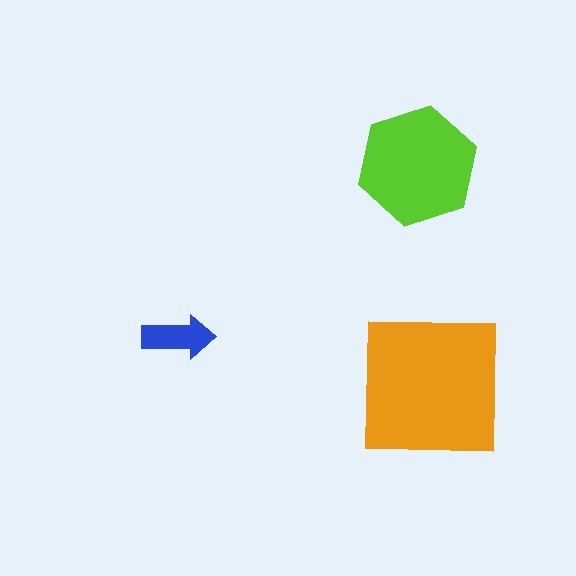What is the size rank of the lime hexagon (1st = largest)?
2nd.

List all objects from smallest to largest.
The blue arrow, the lime hexagon, the orange square.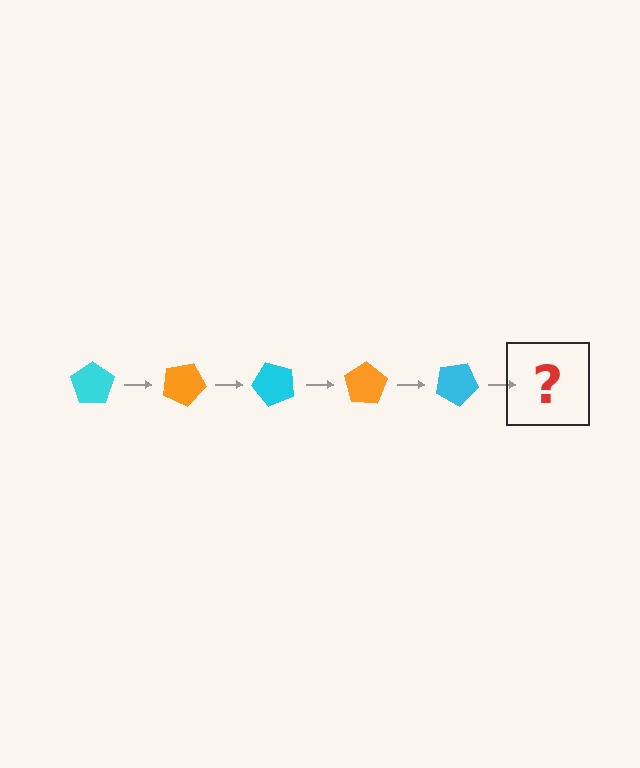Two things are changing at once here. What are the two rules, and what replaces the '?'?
The two rules are that it rotates 25 degrees each step and the color cycles through cyan and orange. The '?' should be an orange pentagon, rotated 125 degrees from the start.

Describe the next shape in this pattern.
It should be an orange pentagon, rotated 125 degrees from the start.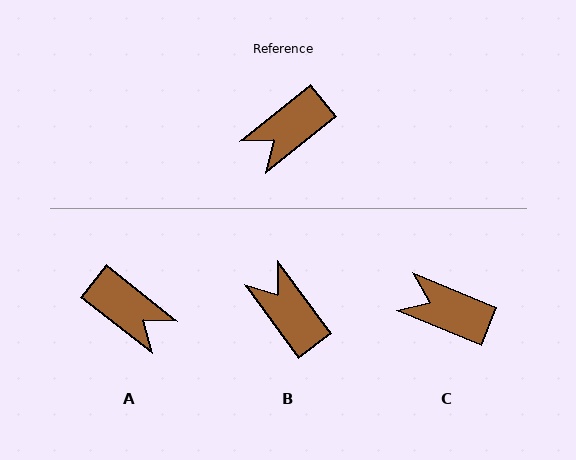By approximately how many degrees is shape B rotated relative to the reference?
Approximately 92 degrees clockwise.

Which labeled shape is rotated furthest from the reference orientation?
A, about 103 degrees away.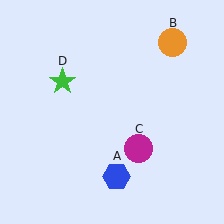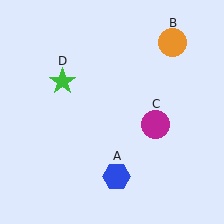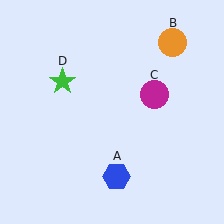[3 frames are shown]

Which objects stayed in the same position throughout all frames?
Blue hexagon (object A) and orange circle (object B) and green star (object D) remained stationary.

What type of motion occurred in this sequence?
The magenta circle (object C) rotated counterclockwise around the center of the scene.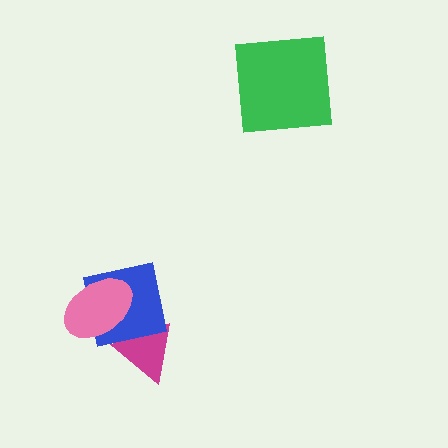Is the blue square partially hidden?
Yes, it is partially covered by another shape.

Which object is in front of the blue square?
The pink ellipse is in front of the blue square.